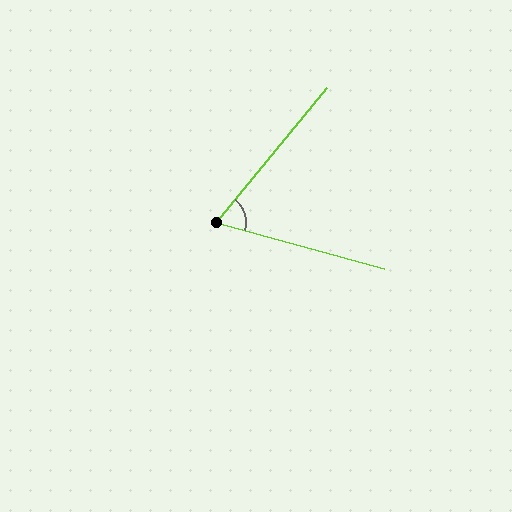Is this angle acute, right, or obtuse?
It is acute.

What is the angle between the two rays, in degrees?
Approximately 66 degrees.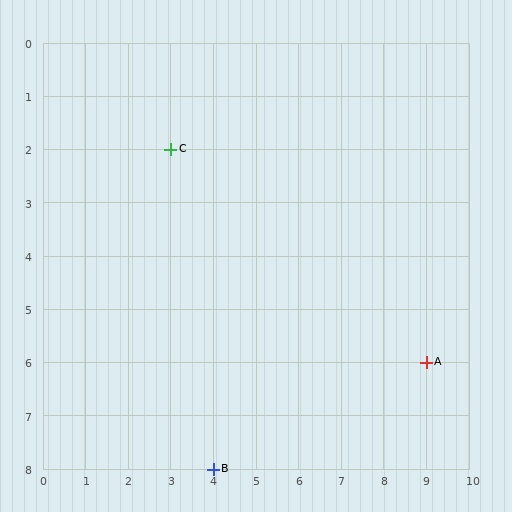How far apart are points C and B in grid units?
Points C and B are 1 column and 6 rows apart (about 6.1 grid units diagonally).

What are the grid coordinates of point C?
Point C is at grid coordinates (3, 2).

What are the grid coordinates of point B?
Point B is at grid coordinates (4, 8).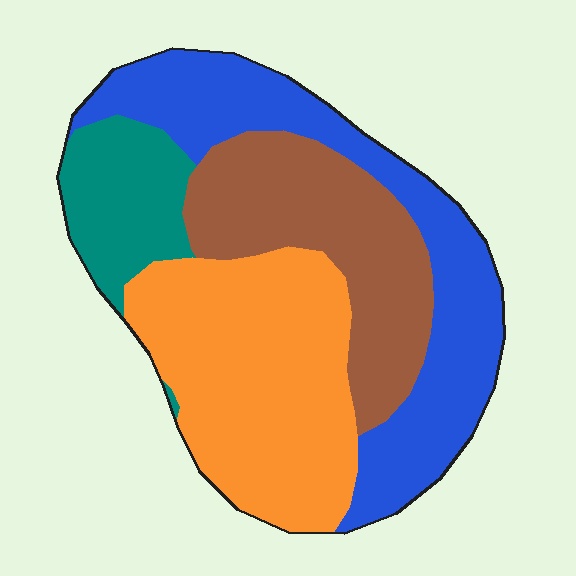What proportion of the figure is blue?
Blue takes up about one third (1/3) of the figure.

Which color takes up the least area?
Teal, at roughly 10%.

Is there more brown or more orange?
Orange.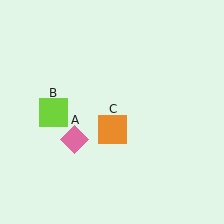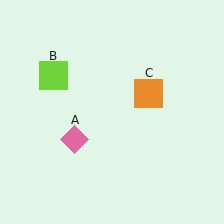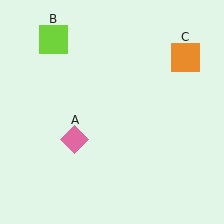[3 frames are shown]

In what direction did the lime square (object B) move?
The lime square (object B) moved up.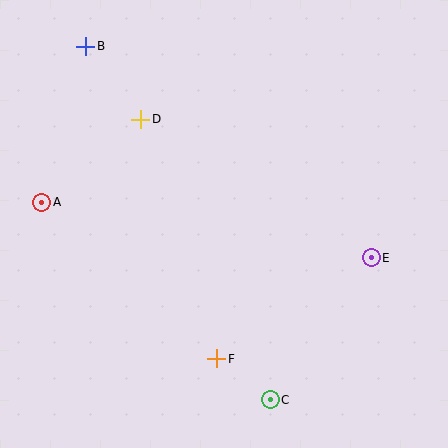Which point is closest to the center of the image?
Point D at (141, 119) is closest to the center.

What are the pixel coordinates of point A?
Point A is at (42, 202).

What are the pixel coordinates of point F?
Point F is at (217, 359).